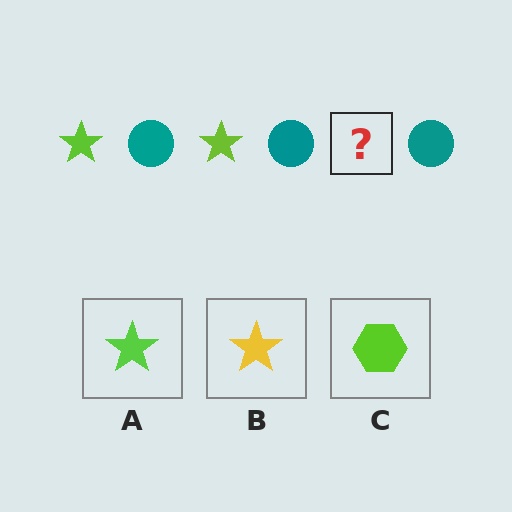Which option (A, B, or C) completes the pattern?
A.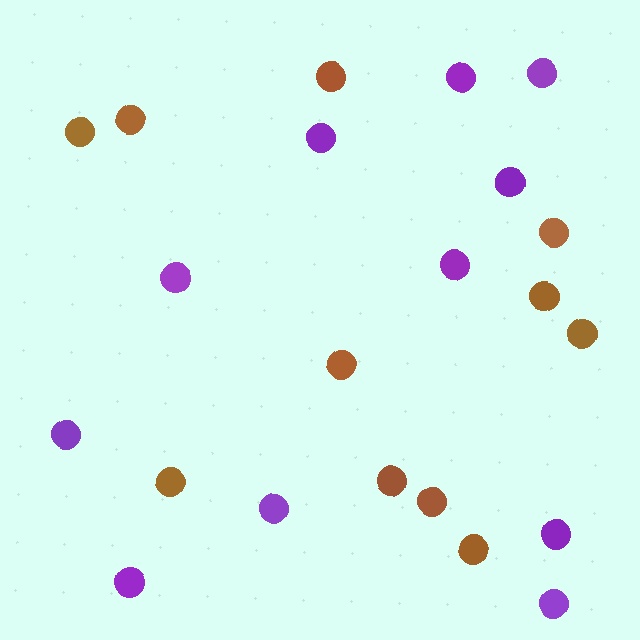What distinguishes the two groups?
There are 2 groups: one group of purple circles (11) and one group of brown circles (11).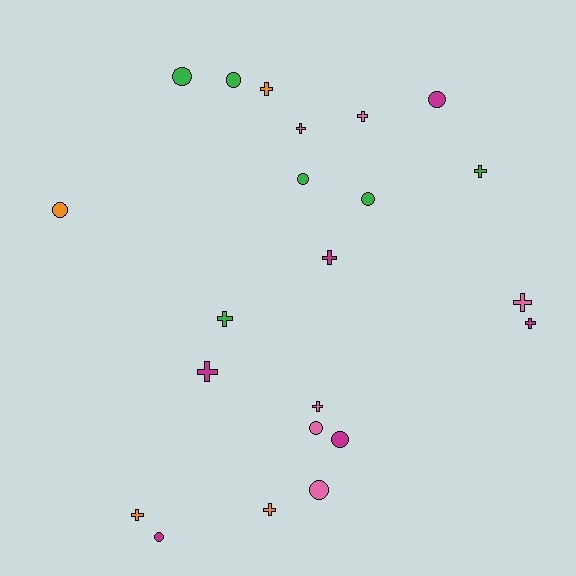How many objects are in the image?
There are 22 objects.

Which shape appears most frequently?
Cross, with 12 objects.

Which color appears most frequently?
Pink, with 6 objects.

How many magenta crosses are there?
There are 3 magenta crosses.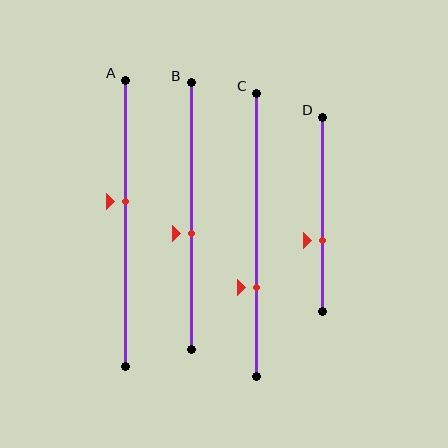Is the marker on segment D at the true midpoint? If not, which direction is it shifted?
No, the marker on segment D is shifted downward by about 13% of the segment length.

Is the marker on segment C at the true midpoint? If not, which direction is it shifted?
No, the marker on segment C is shifted downward by about 19% of the segment length.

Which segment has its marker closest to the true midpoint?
Segment B has its marker closest to the true midpoint.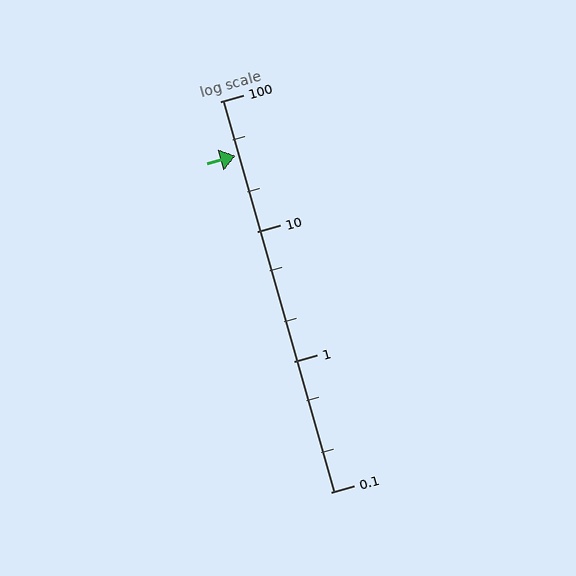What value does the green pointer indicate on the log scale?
The pointer indicates approximately 38.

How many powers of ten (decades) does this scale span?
The scale spans 3 decades, from 0.1 to 100.